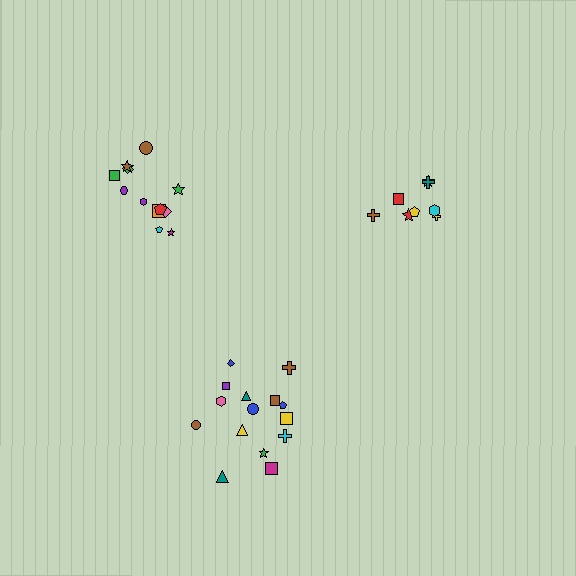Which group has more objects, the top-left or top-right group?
The top-left group.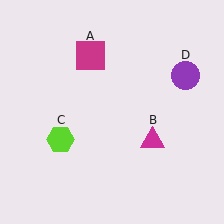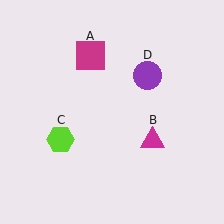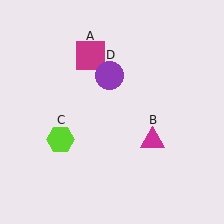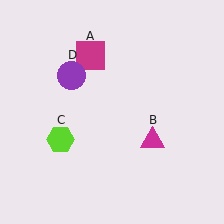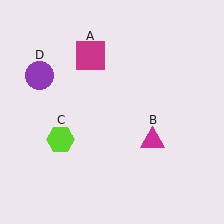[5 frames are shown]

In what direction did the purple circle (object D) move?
The purple circle (object D) moved left.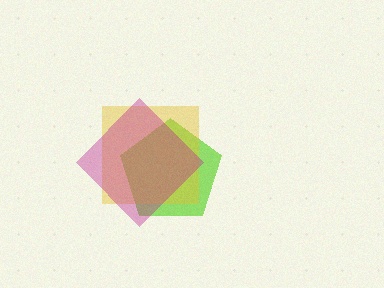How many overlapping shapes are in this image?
There are 3 overlapping shapes in the image.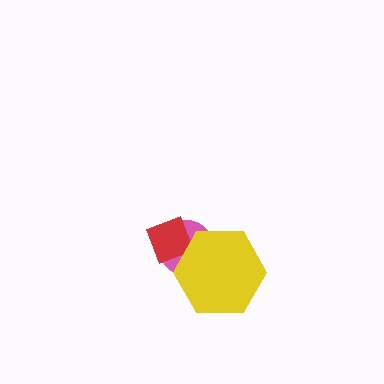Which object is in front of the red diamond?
The yellow hexagon is in front of the red diamond.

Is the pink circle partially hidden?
Yes, it is partially covered by another shape.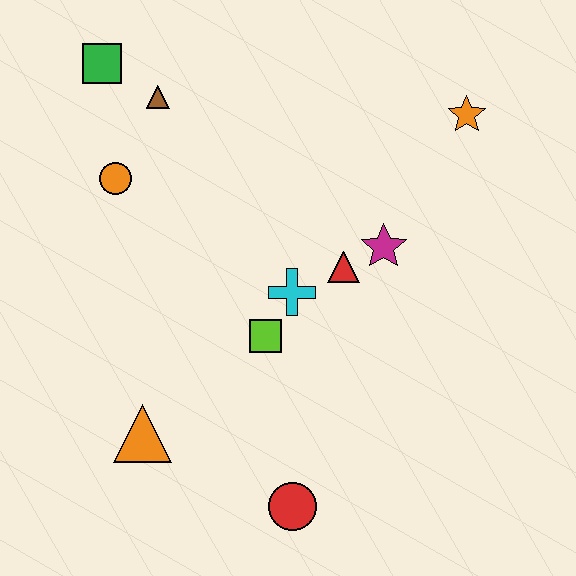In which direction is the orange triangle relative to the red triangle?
The orange triangle is to the left of the red triangle.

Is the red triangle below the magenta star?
Yes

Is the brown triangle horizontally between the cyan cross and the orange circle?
Yes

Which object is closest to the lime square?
The cyan cross is closest to the lime square.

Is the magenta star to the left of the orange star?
Yes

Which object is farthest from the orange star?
The orange triangle is farthest from the orange star.